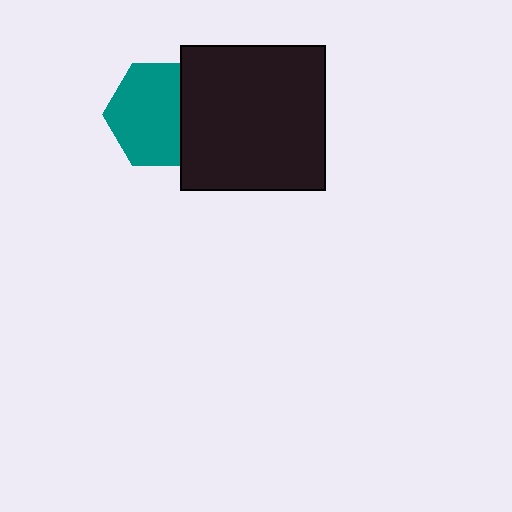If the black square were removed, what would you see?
You would see the complete teal hexagon.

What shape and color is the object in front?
The object in front is a black square.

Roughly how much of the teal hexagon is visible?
Most of it is visible (roughly 70%).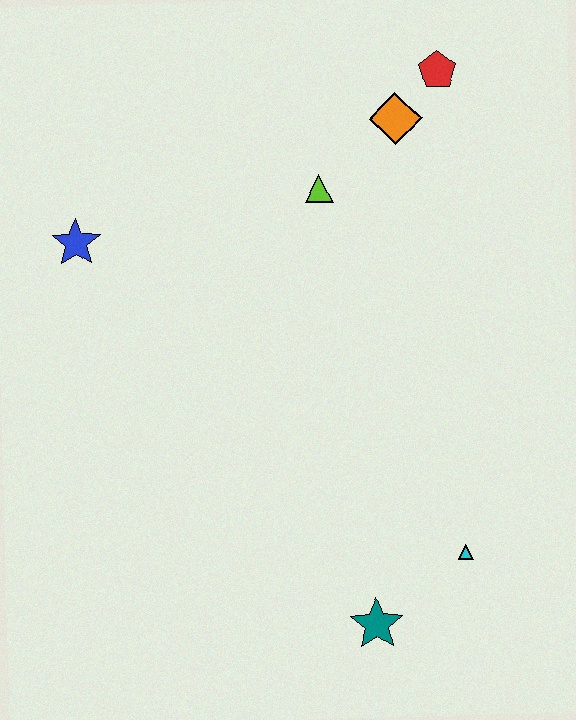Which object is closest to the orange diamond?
The red pentagon is closest to the orange diamond.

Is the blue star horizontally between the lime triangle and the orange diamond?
No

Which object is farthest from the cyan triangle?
The blue star is farthest from the cyan triangle.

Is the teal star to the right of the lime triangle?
Yes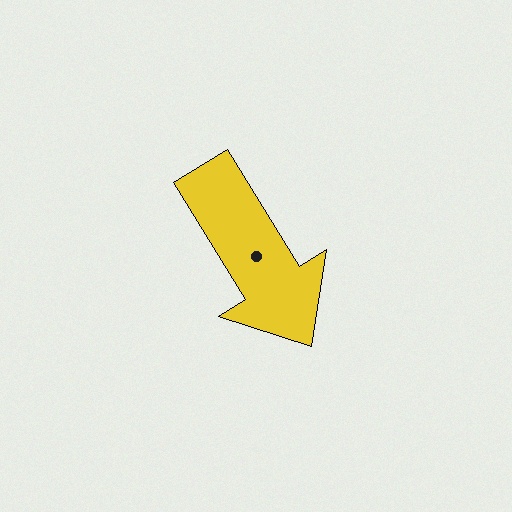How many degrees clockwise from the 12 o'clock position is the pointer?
Approximately 148 degrees.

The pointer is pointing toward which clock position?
Roughly 5 o'clock.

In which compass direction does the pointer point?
Southeast.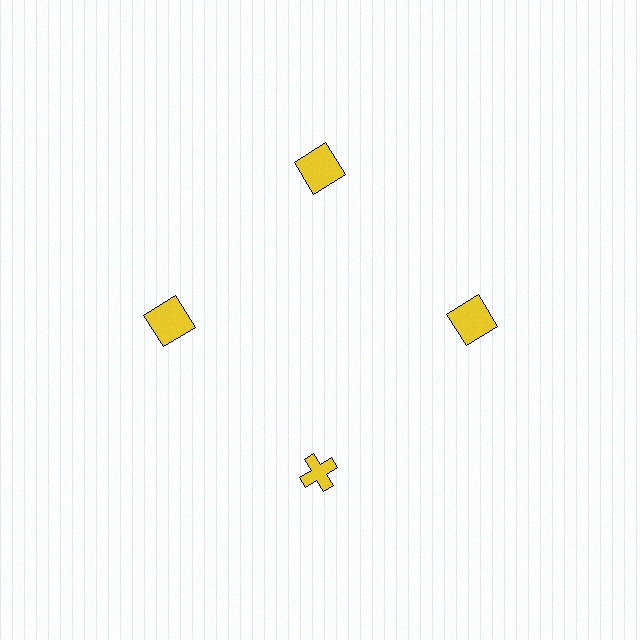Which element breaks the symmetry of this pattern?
The yellow cross at roughly the 6 o'clock position breaks the symmetry. All other shapes are yellow squares.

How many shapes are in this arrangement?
There are 4 shapes arranged in a ring pattern.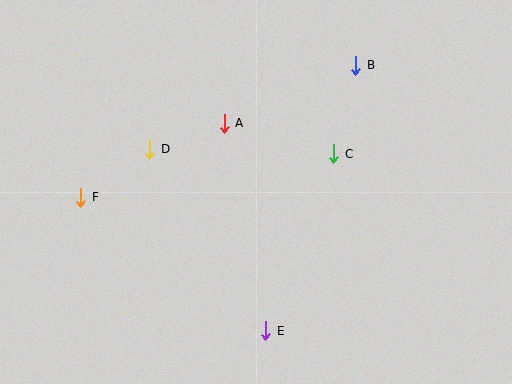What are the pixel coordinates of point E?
Point E is at (266, 331).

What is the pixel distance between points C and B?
The distance between C and B is 91 pixels.